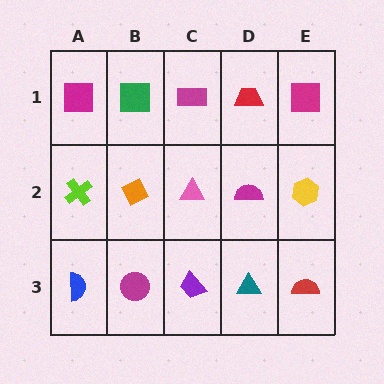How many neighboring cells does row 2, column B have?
4.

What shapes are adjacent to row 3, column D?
A magenta semicircle (row 2, column D), a purple trapezoid (row 3, column C), a red semicircle (row 3, column E).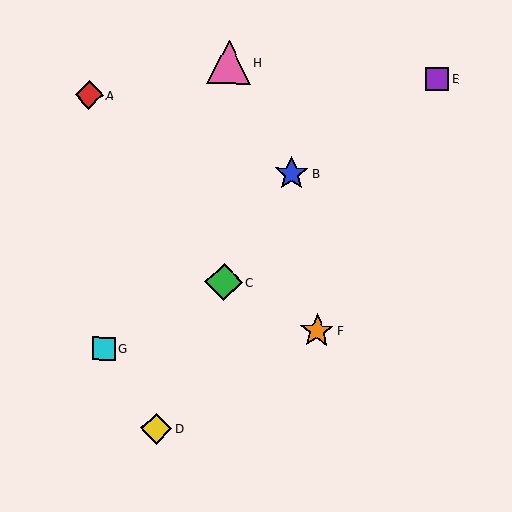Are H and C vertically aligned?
Yes, both are at x≈229.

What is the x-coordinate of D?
Object D is at x≈156.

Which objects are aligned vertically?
Objects C, H are aligned vertically.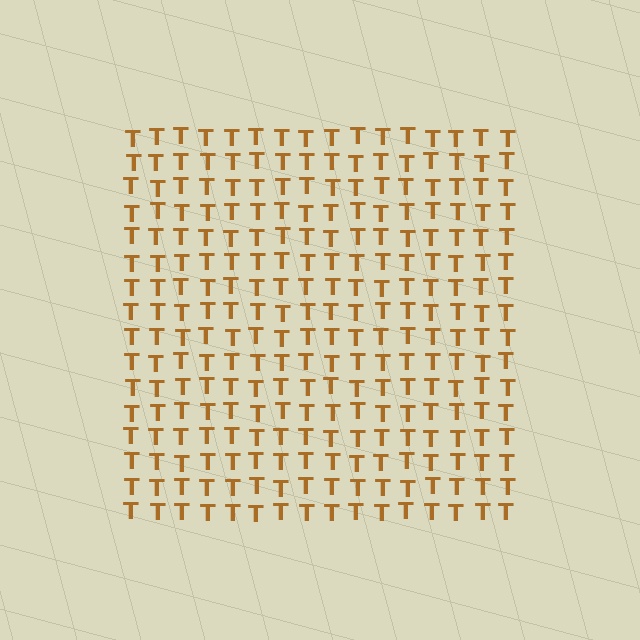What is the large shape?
The large shape is a square.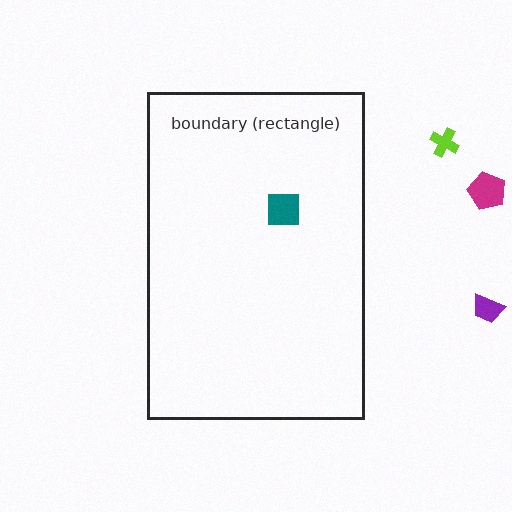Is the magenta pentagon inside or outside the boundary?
Outside.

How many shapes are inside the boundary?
1 inside, 3 outside.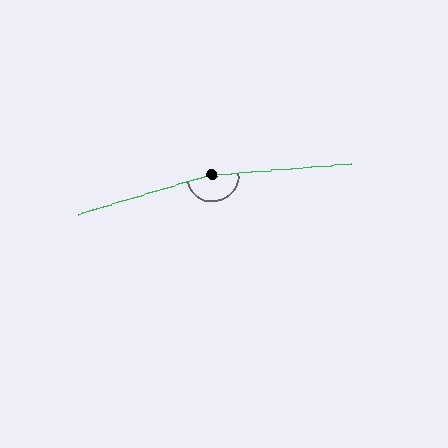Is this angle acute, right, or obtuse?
It is obtuse.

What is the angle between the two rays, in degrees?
Approximately 168 degrees.